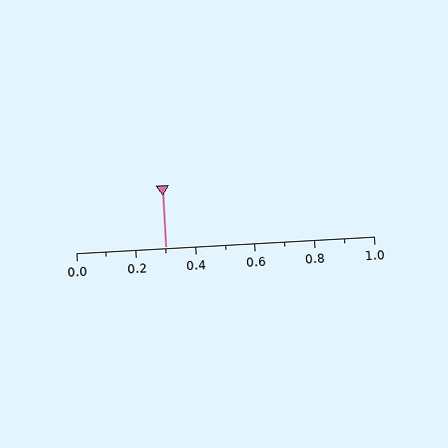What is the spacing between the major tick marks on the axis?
The major ticks are spaced 0.2 apart.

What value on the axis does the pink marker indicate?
The marker indicates approximately 0.3.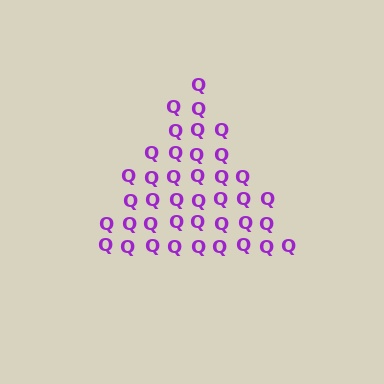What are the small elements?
The small elements are letter Q's.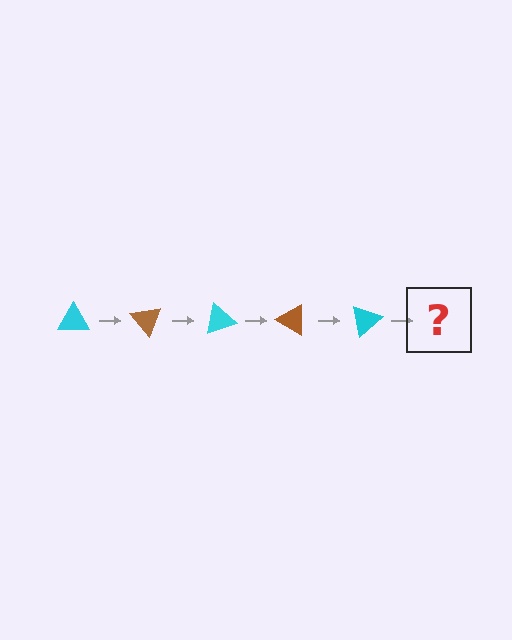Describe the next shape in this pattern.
It should be a brown triangle, rotated 250 degrees from the start.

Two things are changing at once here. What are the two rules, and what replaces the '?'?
The two rules are that it rotates 50 degrees each step and the color cycles through cyan and brown. The '?' should be a brown triangle, rotated 250 degrees from the start.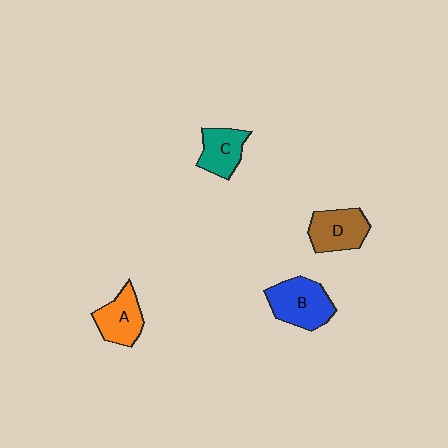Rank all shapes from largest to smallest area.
From largest to smallest: B (blue), D (brown), A (orange), C (teal).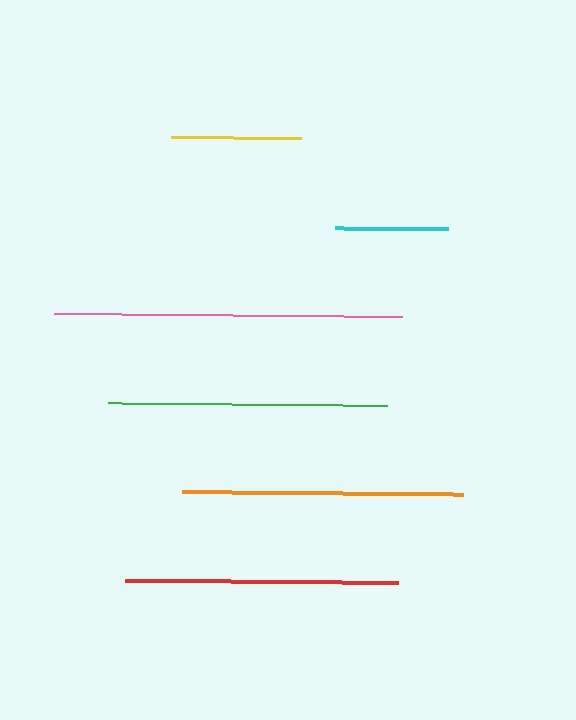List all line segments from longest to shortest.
From longest to shortest: pink, orange, green, red, yellow, cyan.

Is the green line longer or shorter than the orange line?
The orange line is longer than the green line.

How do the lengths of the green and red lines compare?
The green and red lines are approximately the same length.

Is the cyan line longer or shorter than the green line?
The green line is longer than the cyan line.